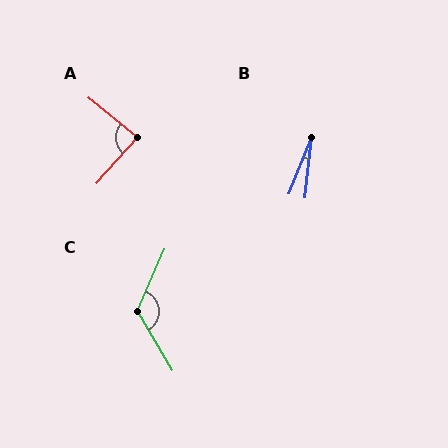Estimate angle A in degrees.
Approximately 87 degrees.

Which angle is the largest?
C, at approximately 126 degrees.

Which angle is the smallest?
B, at approximately 16 degrees.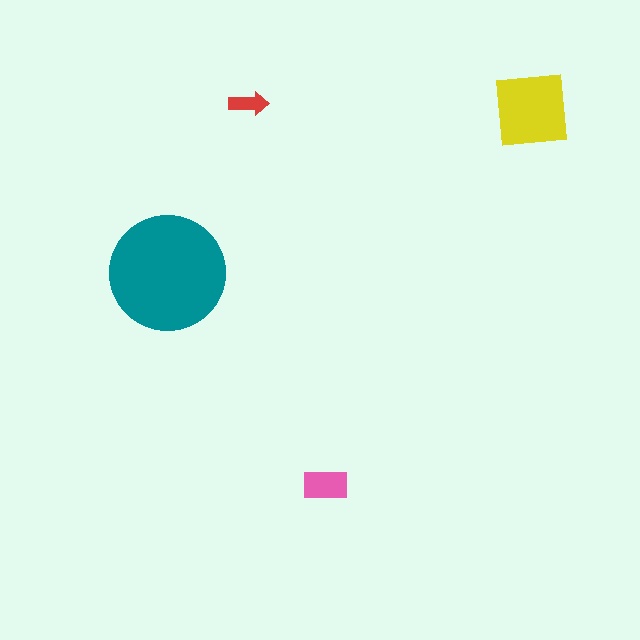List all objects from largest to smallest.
The teal circle, the yellow square, the pink rectangle, the red arrow.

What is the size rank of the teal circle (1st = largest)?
1st.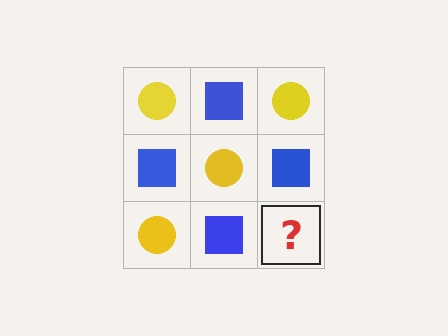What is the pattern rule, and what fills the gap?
The rule is that it alternates yellow circle and blue square in a checkerboard pattern. The gap should be filled with a yellow circle.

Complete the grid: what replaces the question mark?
The question mark should be replaced with a yellow circle.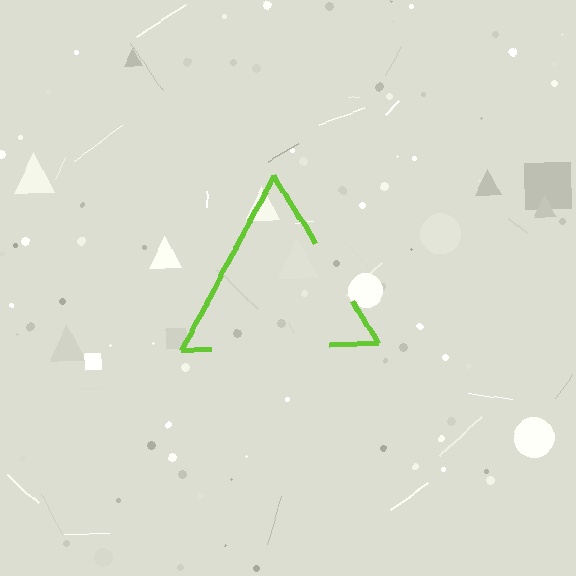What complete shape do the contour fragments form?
The contour fragments form a triangle.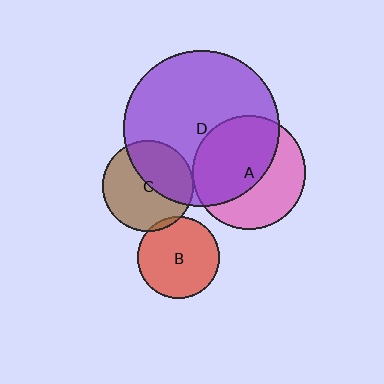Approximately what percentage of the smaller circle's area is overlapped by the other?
Approximately 55%.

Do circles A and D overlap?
Yes.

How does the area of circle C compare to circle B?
Approximately 1.2 times.